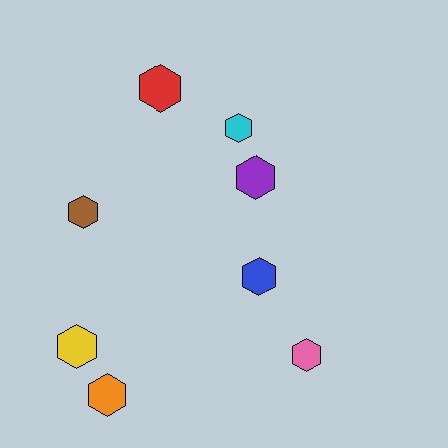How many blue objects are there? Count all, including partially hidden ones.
There is 1 blue object.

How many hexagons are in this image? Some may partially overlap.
There are 8 hexagons.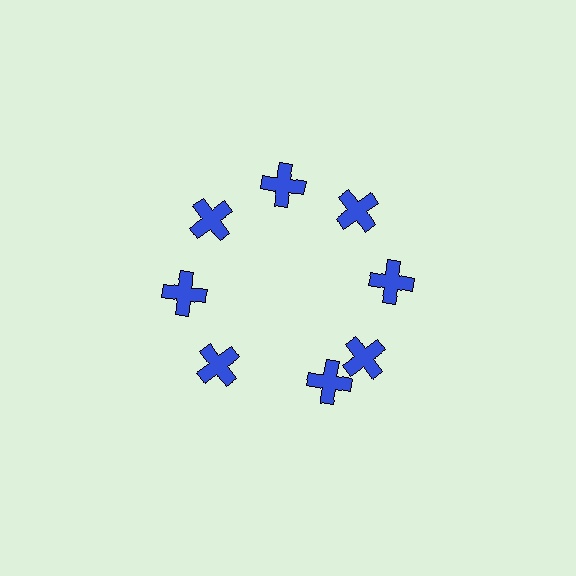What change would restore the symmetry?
The symmetry would be restored by rotating it back into even spacing with its neighbors so that all 8 crosses sit at equal angles and equal distance from the center.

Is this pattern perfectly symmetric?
No. The 8 blue crosses are arranged in a ring, but one element near the 6 o'clock position is rotated out of alignment along the ring, breaking the 8-fold rotational symmetry.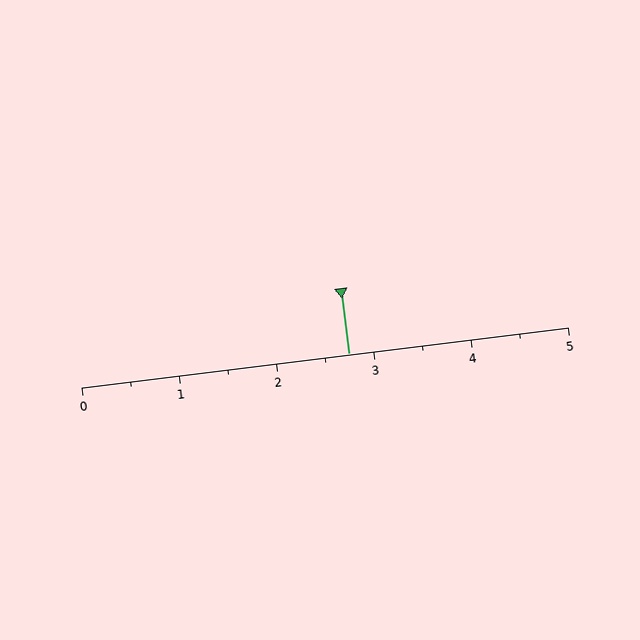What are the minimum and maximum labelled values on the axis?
The axis runs from 0 to 5.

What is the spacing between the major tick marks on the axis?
The major ticks are spaced 1 apart.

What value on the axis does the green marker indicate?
The marker indicates approximately 2.8.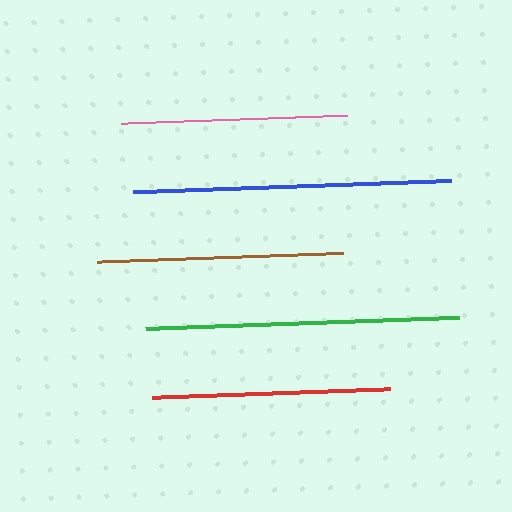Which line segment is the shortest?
The pink line is the shortest at approximately 226 pixels.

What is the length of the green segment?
The green segment is approximately 314 pixels long.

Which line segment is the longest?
The blue line is the longest at approximately 319 pixels.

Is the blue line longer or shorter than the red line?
The blue line is longer than the red line.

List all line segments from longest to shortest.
From longest to shortest: blue, green, brown, red, pink.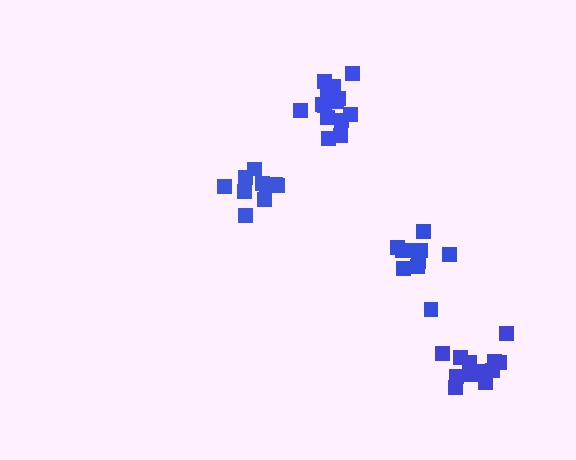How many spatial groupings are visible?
There are 4 spatial groupings.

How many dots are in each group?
Group 1: 12 dots, Group 2: 10 dots, Group 3: 10 dots, Group 4: 14 dots (46 total).